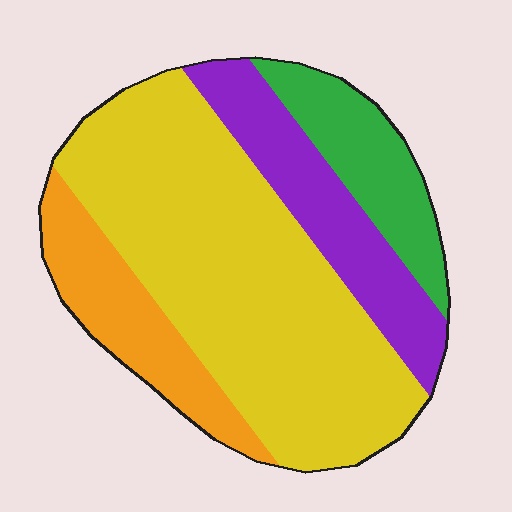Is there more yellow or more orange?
Yellow.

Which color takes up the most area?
Yellow, at roughly 55%.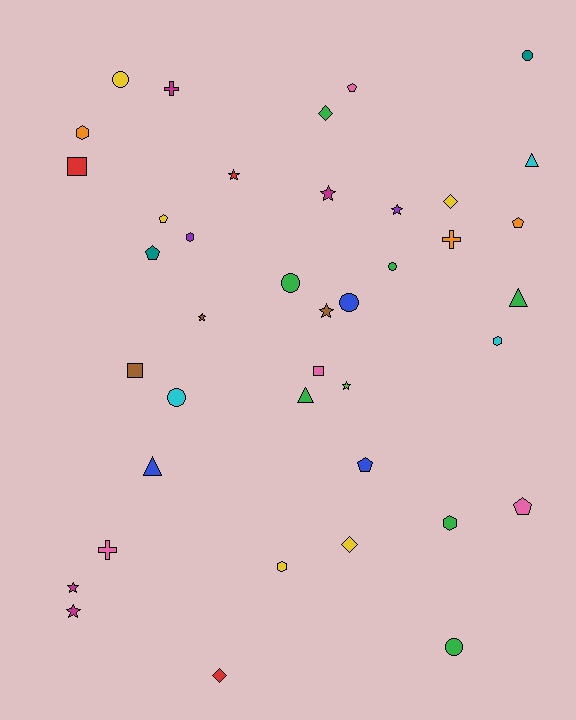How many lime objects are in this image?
There is 1 lime object.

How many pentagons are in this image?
There are 6 pentagons.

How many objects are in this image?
There are 40 objects.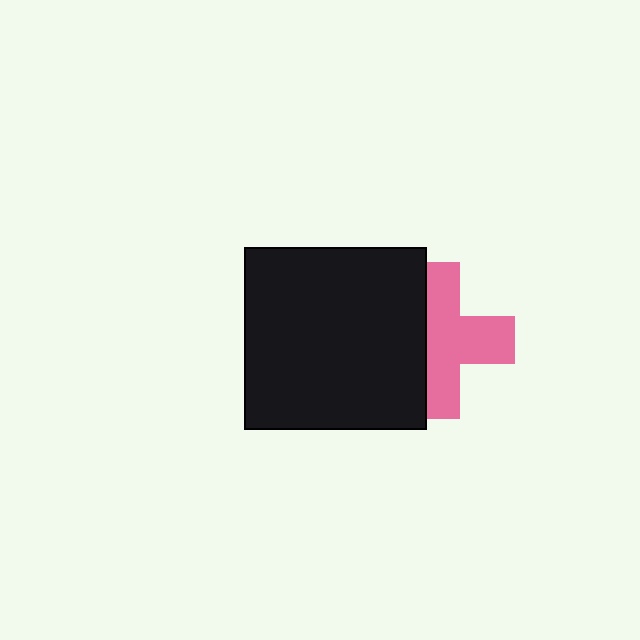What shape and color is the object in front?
The object in front is a black square.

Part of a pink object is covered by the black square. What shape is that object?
It is a cross.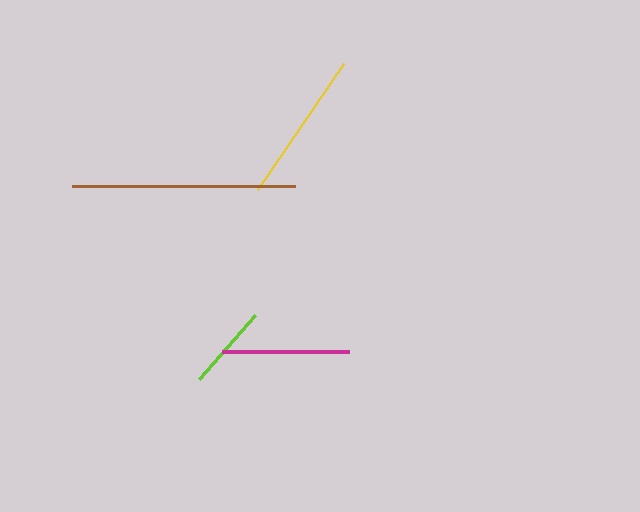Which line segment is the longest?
The brown line is the longest at approximately 224 pixels.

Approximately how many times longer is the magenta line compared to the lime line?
The magenta line is approximately 1.5 times the length of the lime line.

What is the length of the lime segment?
The lime segment is approximately 85 pixels long.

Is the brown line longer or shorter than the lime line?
The brown line is longer than the lime line.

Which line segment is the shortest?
The lime line is the shortest at approximately 85 pixels.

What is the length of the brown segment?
The brown segment is approximately 224 pixels long.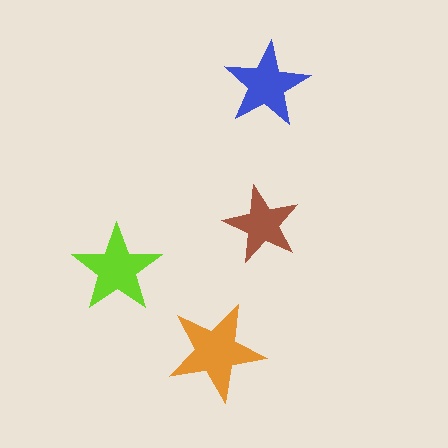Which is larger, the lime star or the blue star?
The lime one.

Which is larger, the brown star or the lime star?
The lime one.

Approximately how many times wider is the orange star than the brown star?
About 1.5 times wider.